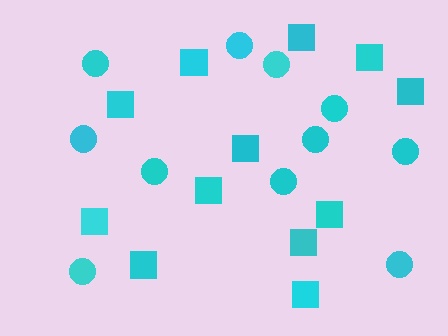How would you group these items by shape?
There are 2 groups: one group of squares (12) and one group of circles (11).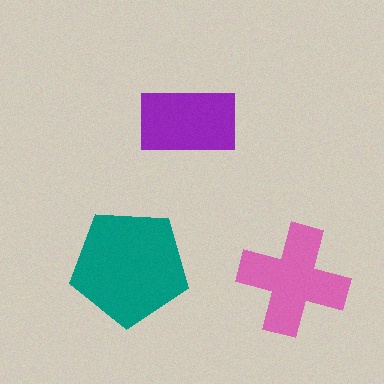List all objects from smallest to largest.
The purple rectangle, the pink cross, the teal pentagon.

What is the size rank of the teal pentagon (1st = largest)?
1st.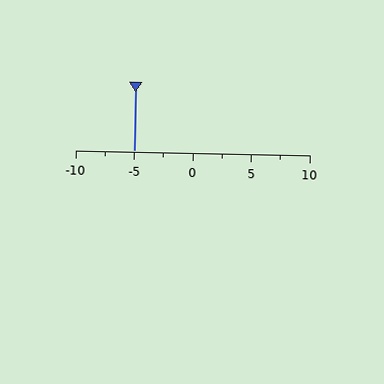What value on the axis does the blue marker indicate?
The marker indicates approximately -5.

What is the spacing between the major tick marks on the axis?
The major ticks are spaced 5 apart.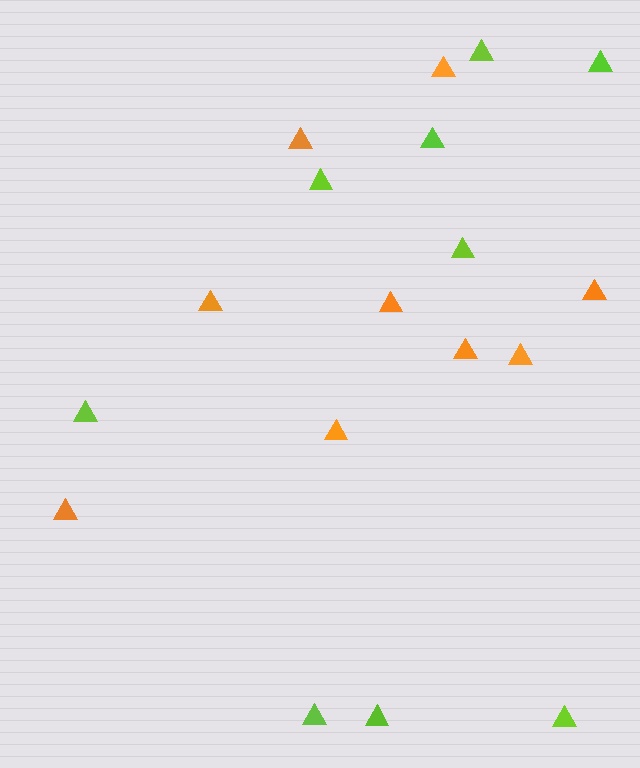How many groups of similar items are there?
There are 2 groups: one group of lime triangles (9) and one group of orange triangles (9).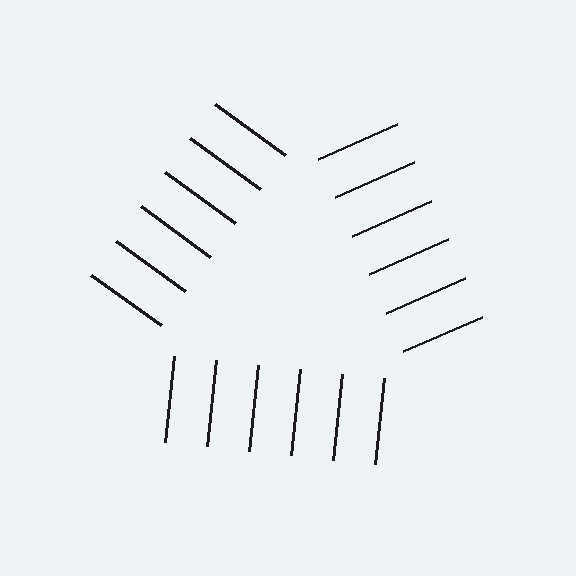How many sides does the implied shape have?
3 sides — the line-ends trace a triangle.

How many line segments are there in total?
18 — 6 along each of the 3 edges.